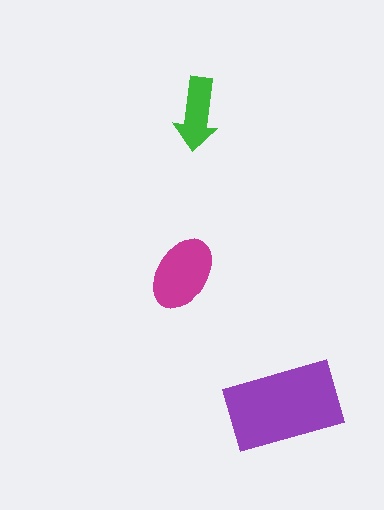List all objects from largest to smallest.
The purple rectangle, the magenta ellipse, the green arrow.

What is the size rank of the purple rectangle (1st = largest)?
1st.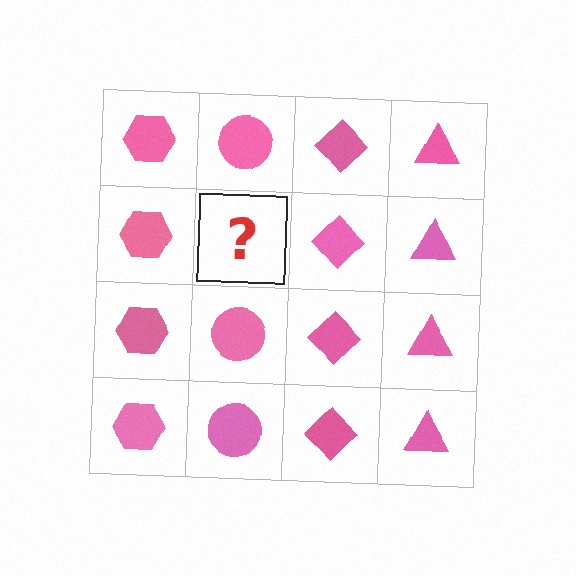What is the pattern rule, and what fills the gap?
The rule is that each column has a consistent shape. The gap should be filled with a pink circle.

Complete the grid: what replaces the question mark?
The question mark should be replaced with a pink circle.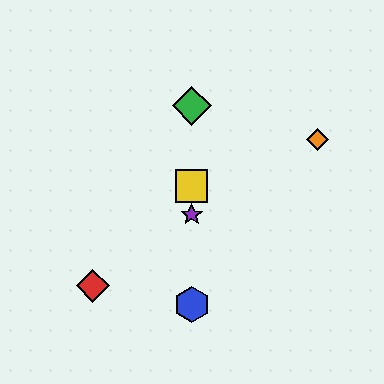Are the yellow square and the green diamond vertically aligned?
Yes, both are at x≈192.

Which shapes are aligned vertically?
The blue hexagon, the green diamond, the yellow square, the purple star are aligned vertically.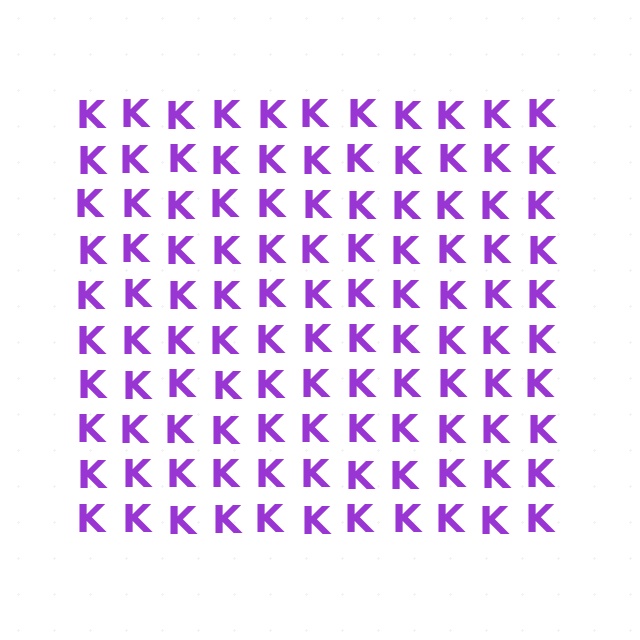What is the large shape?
The large shape is a square.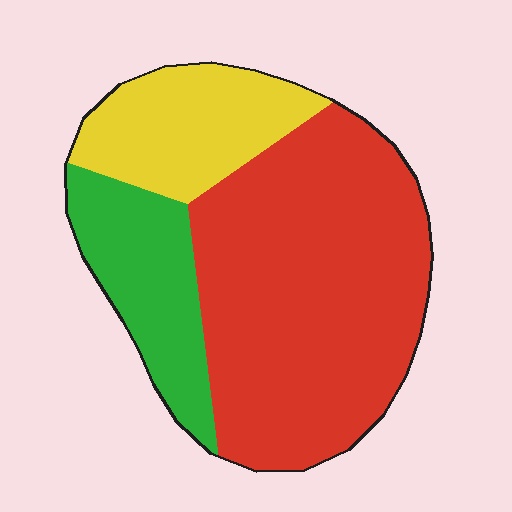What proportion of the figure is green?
Green covers 20% of the figure.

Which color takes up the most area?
Red, at roughly 60%.